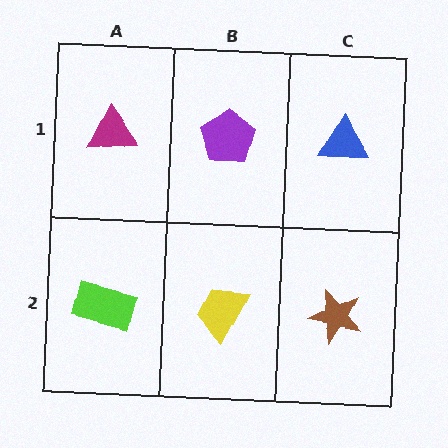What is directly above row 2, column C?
A blue triangle.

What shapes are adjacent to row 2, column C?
A blue triangle (row 1, column C), a yellow trapezoid (row 2, column B).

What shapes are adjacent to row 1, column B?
A yellow trapezoid (row 2, column B), a magenta triangle (row 1, column A), a blue triangle (row 1, column C).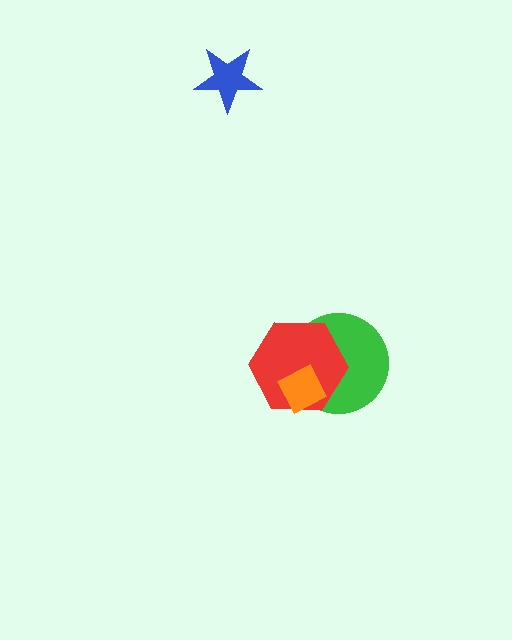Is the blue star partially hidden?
No, no other shape covers it.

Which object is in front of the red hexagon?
The orange diamond is in front of the red hexagon.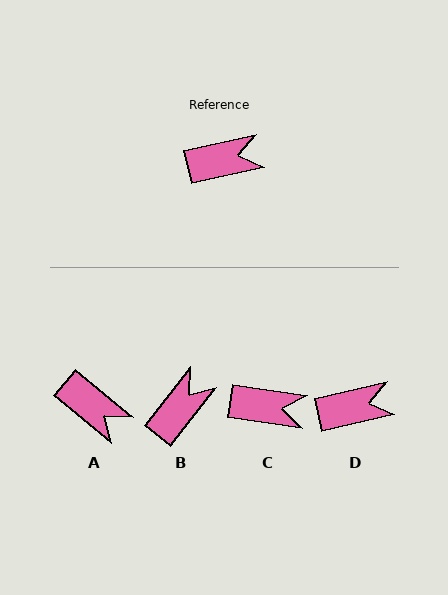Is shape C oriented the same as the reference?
No, it is off by about 21 degrees.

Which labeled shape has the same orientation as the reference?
D.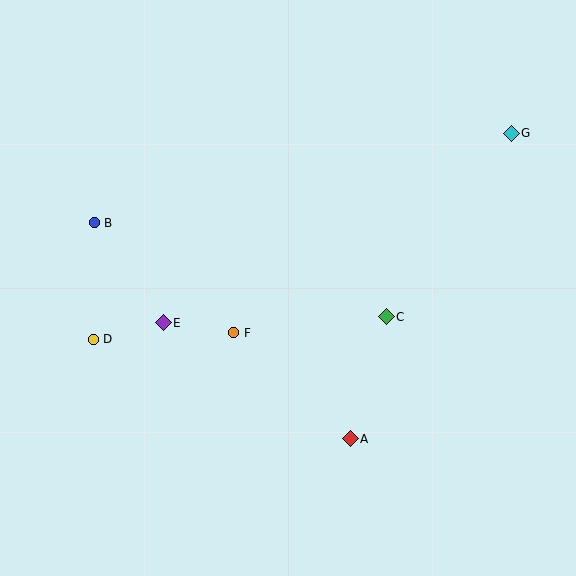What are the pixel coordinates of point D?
Point D is at (93, 339).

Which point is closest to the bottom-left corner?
Point D is closest to the bottom-left corner.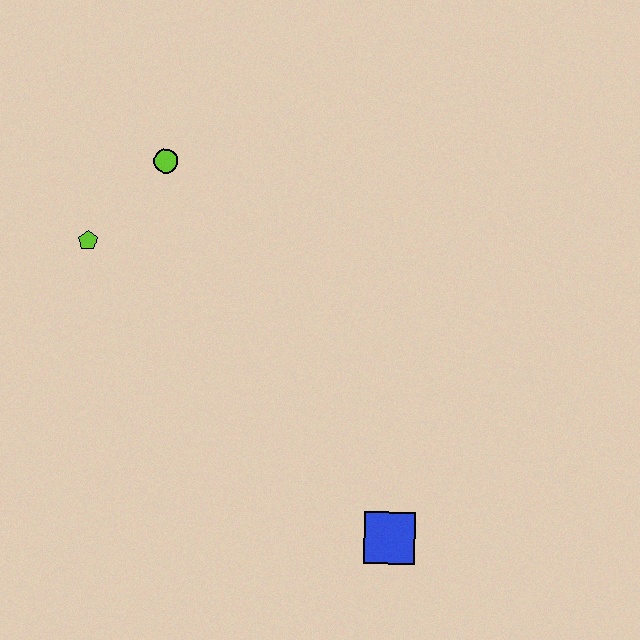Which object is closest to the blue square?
The lime pentagon is closest to the blue square.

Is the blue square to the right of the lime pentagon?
Yes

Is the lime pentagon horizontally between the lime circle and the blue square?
No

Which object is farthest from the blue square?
The lime circle is farthest from the blue square.